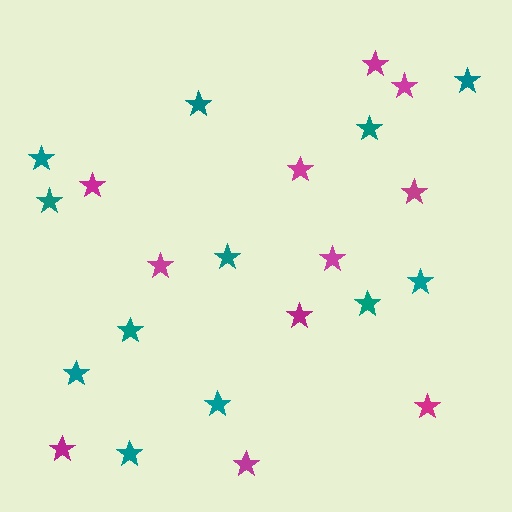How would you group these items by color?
There are 2 groups: one group of teal stars (12) and one group of magenta stars (11).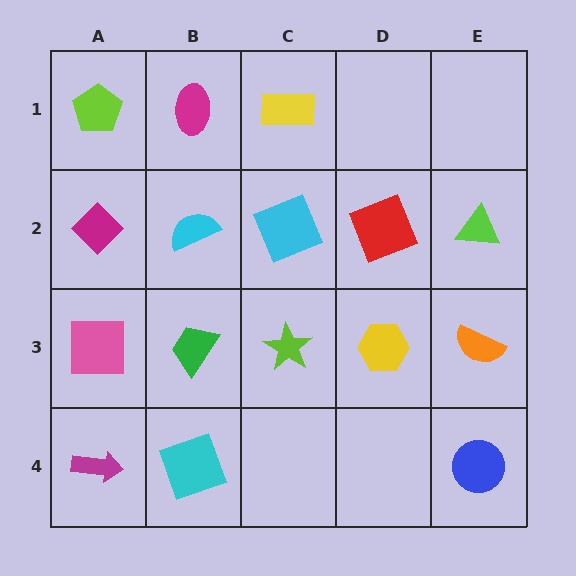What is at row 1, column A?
A lime pentagon.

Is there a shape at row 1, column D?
No, that cell is empty.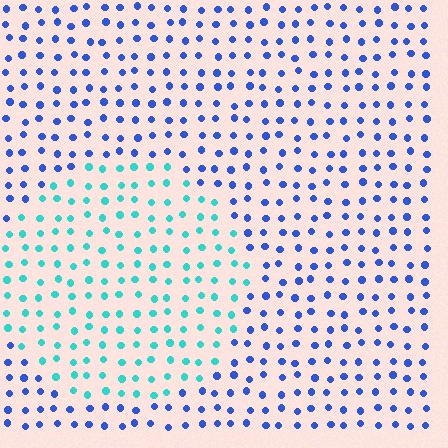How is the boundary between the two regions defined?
The boundary is defined purely by a slight shift in hue (about 51 degrees). Spacing, size, and orientation are identical on both sides.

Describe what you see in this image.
The image is filled with small blue elements in a uniform arrangement. A circle-shaped region is visible where the elements are tinted to a slightly different hue, forming a subtle color boundary.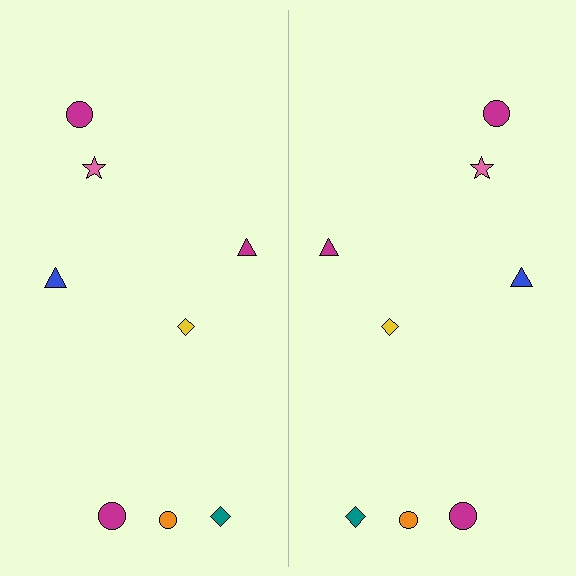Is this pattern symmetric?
Yes, this pattern has bilateral (reflection) symmetry.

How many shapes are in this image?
There are 16 shapes in this image.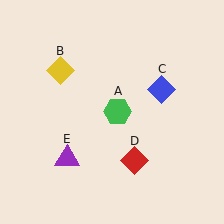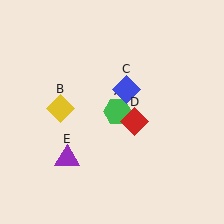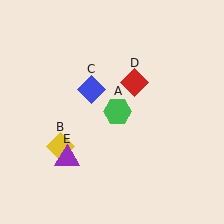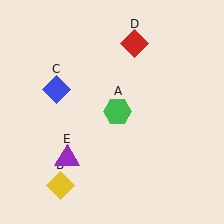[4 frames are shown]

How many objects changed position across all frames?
3 objects changed position: yellow diamond (object B), blue diamond (object C), red diamond (object D).